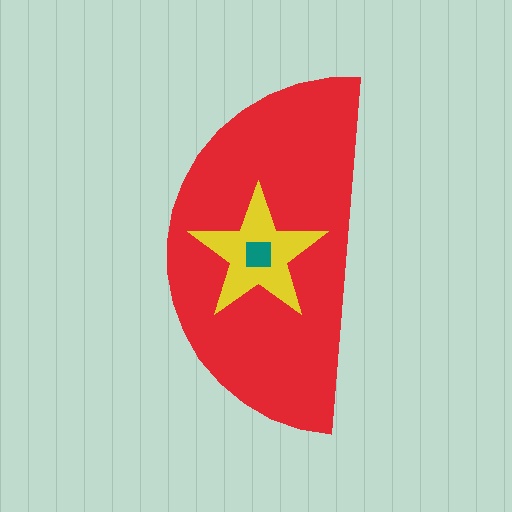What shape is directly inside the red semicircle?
The yellow star.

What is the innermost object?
The teal square.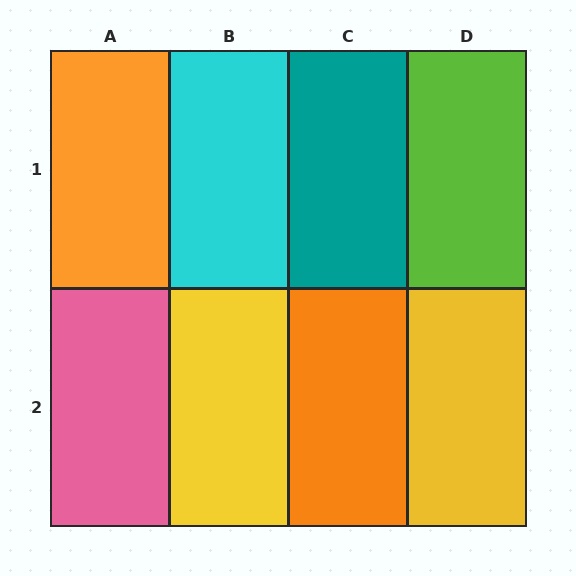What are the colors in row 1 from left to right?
Orange, cyan, teal, lime.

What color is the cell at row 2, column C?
Orange.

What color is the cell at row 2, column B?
Yellow.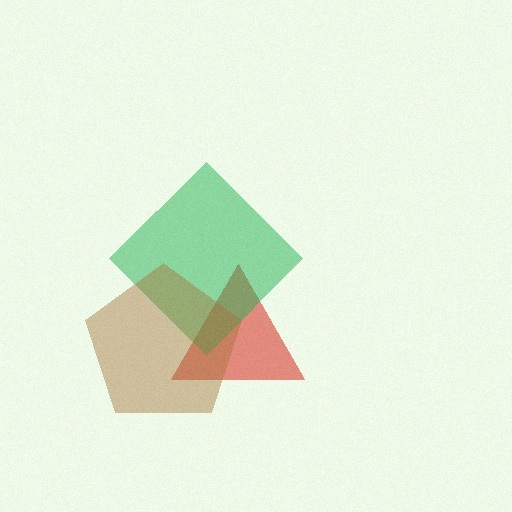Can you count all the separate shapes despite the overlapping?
Yes, there are 3 separate shapes.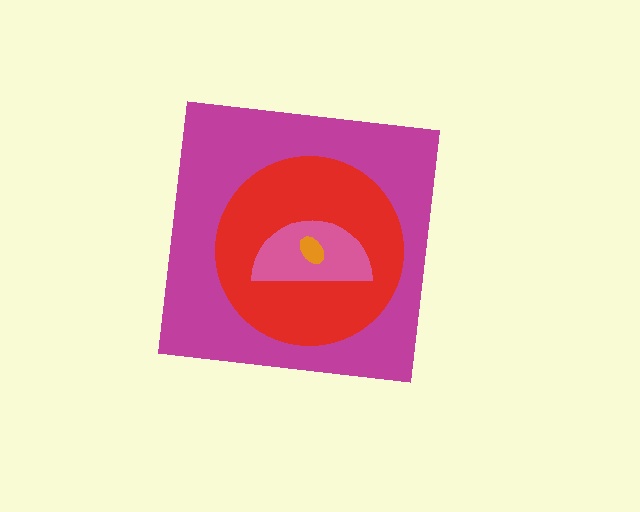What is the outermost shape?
The magenta square.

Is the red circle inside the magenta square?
Yes.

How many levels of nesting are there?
4.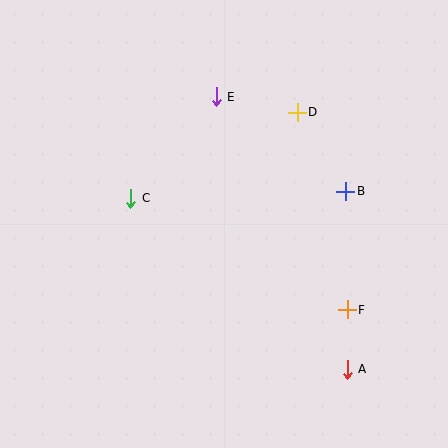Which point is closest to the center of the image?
Point C at (131, 198) is closest to the center.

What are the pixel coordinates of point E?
Point E is at (216, 97).